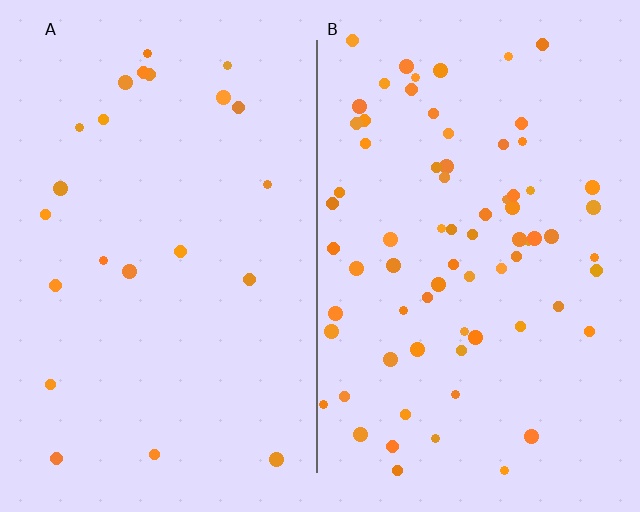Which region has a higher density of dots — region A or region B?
B (the right).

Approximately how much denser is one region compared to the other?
Approximately 3.2× — region B over region A.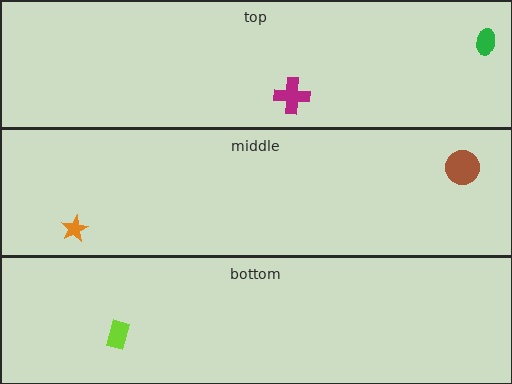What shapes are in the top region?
The green ellipse, the magenta cross.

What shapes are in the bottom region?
The lime rectangle.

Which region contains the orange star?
The middle region.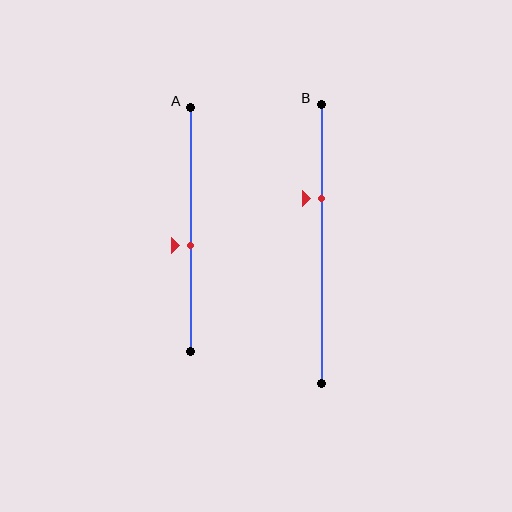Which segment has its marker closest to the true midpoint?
Segment A has its marker closest to the true midpoint.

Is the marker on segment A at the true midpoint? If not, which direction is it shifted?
No, the marker on segment A is shifted downward by about 6% of the segment length.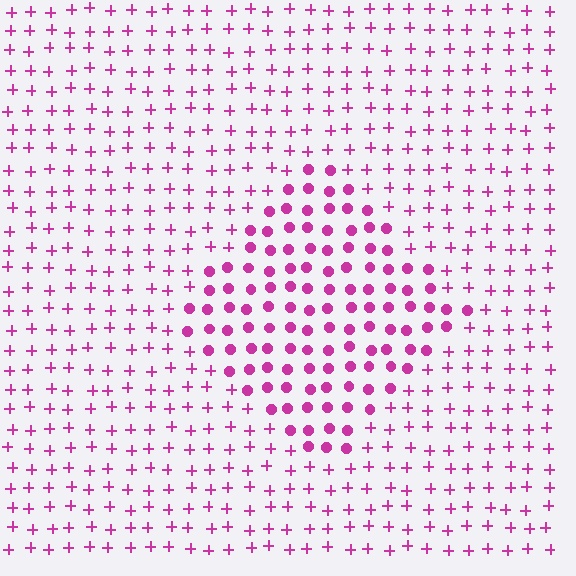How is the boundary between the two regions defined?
The boundary is defined by a change in element shape: circles inside vs. plus signs outside. All elements share the same color and spacing.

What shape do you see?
I see a diamond.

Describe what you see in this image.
The image is filled with small magenta elements arranged in a uniform grid. A diamond-shaped region contains circles, while the surrounding area contains plus signs. The boundary is defined purely by the change in element shape.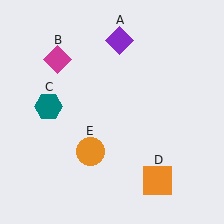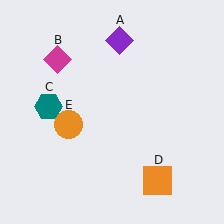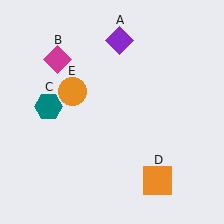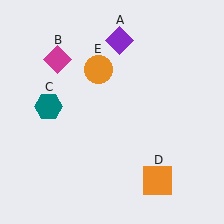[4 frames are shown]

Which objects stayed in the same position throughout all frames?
Purple diamond (object A) and magenta diamond (object B) and teal hexagon (object C) and orange square (object D) remained stationary.